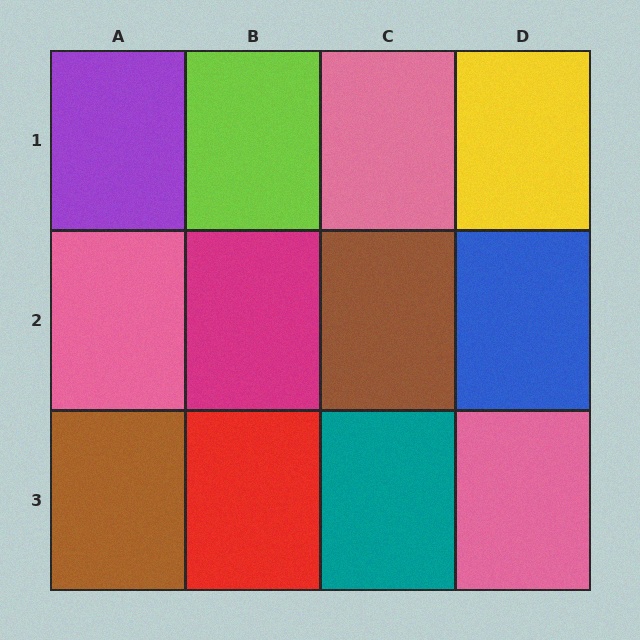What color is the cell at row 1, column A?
Purple.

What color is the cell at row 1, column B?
Lime.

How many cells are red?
1 cell is red.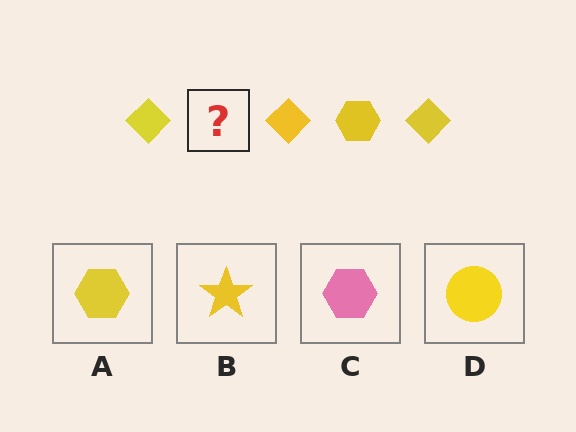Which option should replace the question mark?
Option A.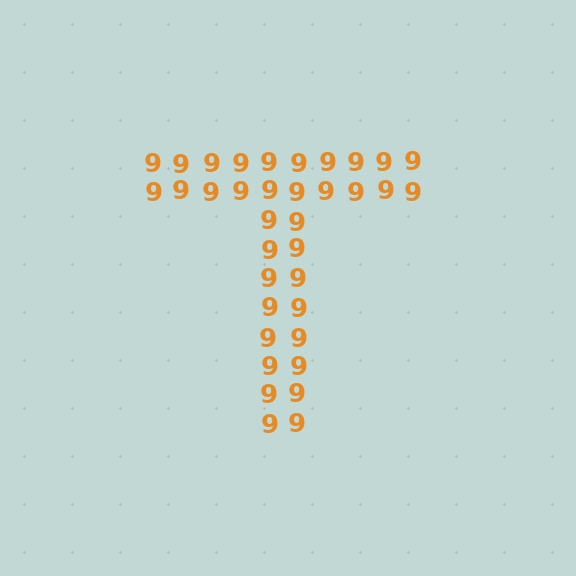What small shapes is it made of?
It is made of small digit 9's.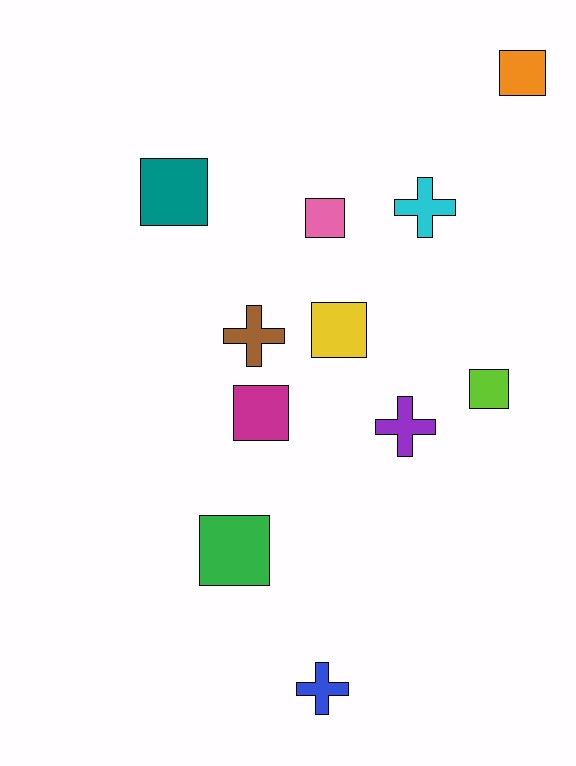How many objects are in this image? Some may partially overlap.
There are 11 objects.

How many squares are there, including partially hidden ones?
There are 7 squares.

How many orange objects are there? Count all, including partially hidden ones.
There is 1 orange object.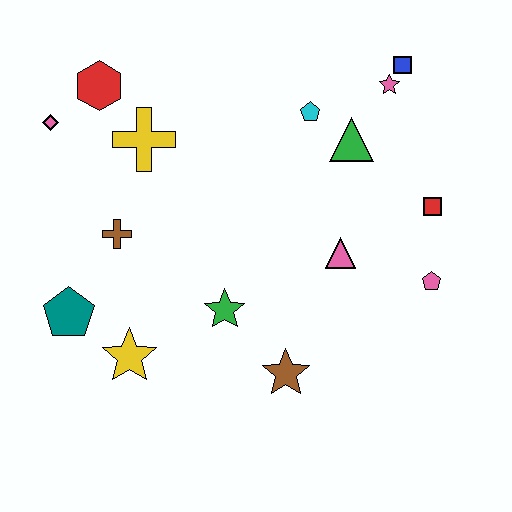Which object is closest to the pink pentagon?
The red square is closest to the pink pentagon.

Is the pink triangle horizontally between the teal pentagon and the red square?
Yes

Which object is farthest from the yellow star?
The blue square is farthest from the yellow star.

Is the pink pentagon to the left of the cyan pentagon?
No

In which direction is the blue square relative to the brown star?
The blue square is above the brown star.